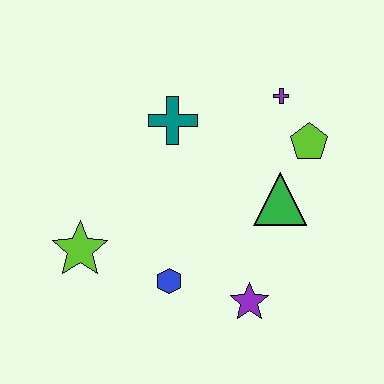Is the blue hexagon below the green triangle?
Yes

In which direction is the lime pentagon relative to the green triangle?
The lime pentagon is above the green triangle.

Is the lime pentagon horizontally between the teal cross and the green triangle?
No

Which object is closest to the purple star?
The blue hexagon is closest to the purple star.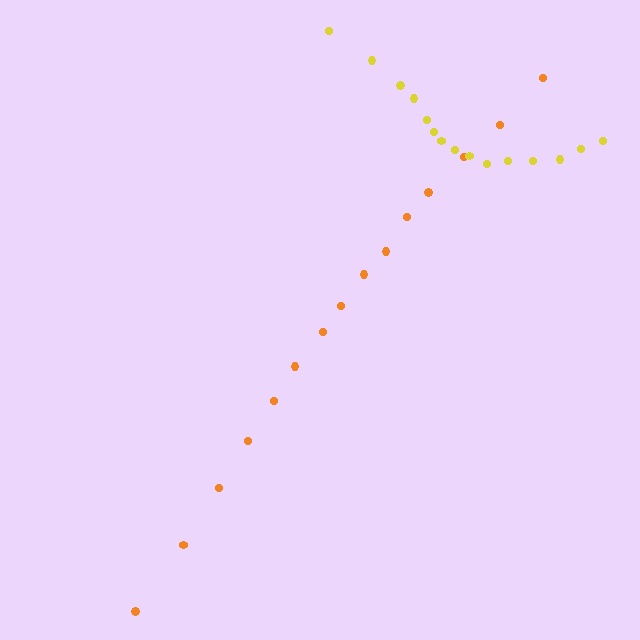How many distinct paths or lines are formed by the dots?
There are 2 distinct paths.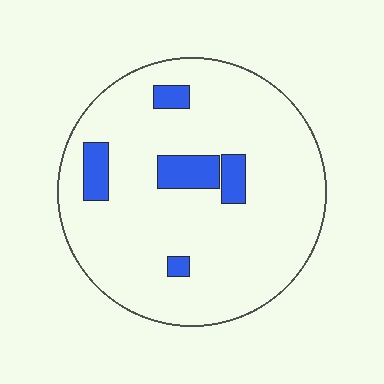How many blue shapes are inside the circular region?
5.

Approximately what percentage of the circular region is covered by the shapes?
Approximately 10%.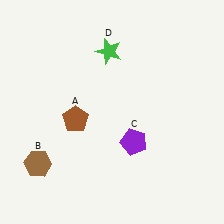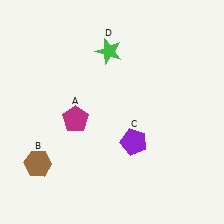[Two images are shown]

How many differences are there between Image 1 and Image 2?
There is 1 difference between the two images.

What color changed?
The pentagon (A) changed from brown in Image 1 to magenta in Image 2.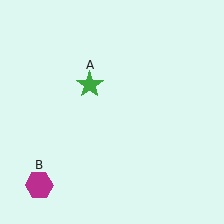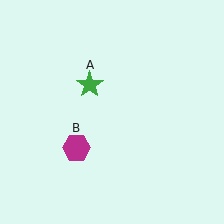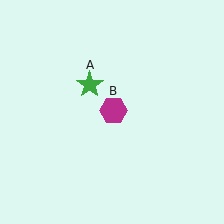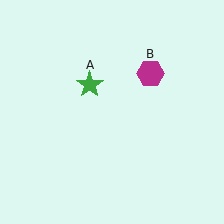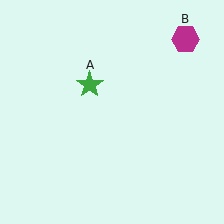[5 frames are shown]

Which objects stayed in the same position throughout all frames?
Green star (object A) remained stationary.